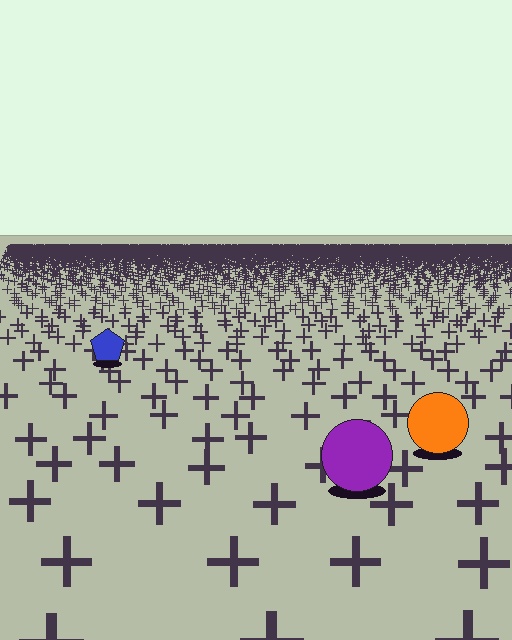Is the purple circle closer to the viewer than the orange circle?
Yes. The purple circle is closer — you can tell from the texture gradient: the ground texture is coarser near it.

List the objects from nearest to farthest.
From nearest to farthest: the purple circle, the orange circle, the blue pentagon.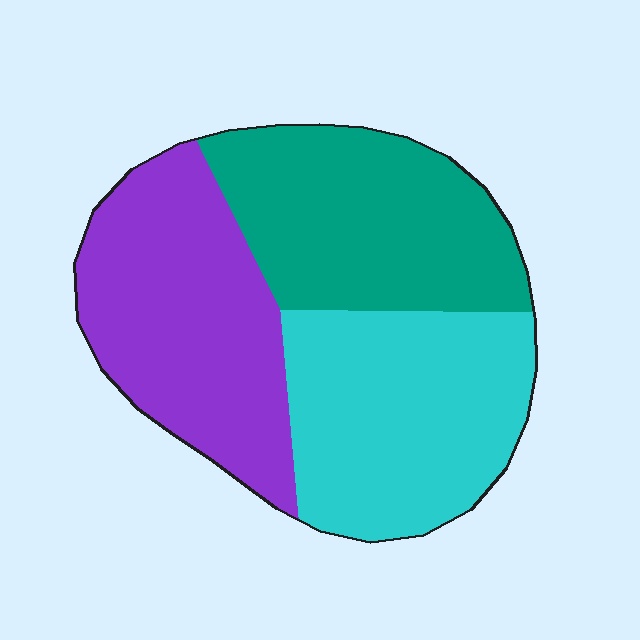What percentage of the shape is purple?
Purple takes up about one third (1/3) of the shape.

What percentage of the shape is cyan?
Cyan takes up about one third (1/3) of the shape.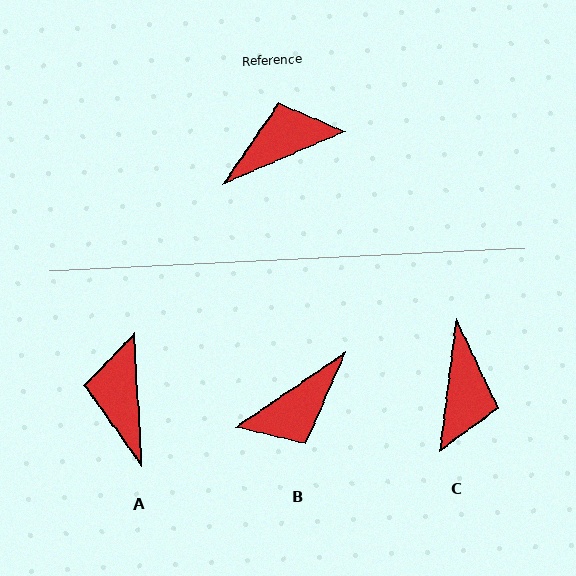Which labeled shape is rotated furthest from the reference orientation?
B, about 169 degrees away.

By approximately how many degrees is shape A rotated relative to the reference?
Approximately 70 degrees counter-clockwise.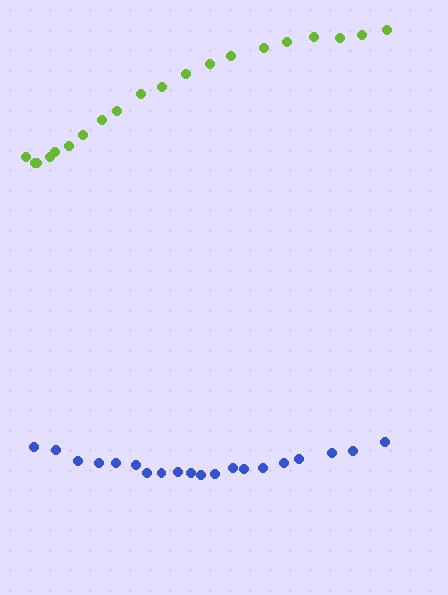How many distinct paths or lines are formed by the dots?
There are 2 distinct paths.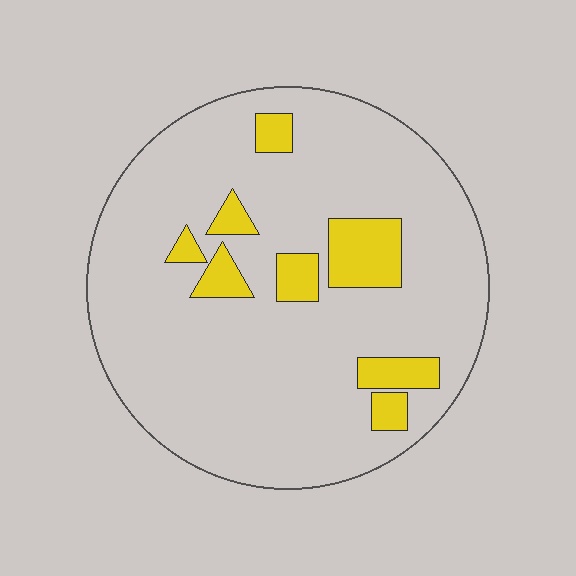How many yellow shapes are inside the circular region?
8.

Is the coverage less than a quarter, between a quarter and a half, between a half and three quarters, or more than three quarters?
Less than a quarter.